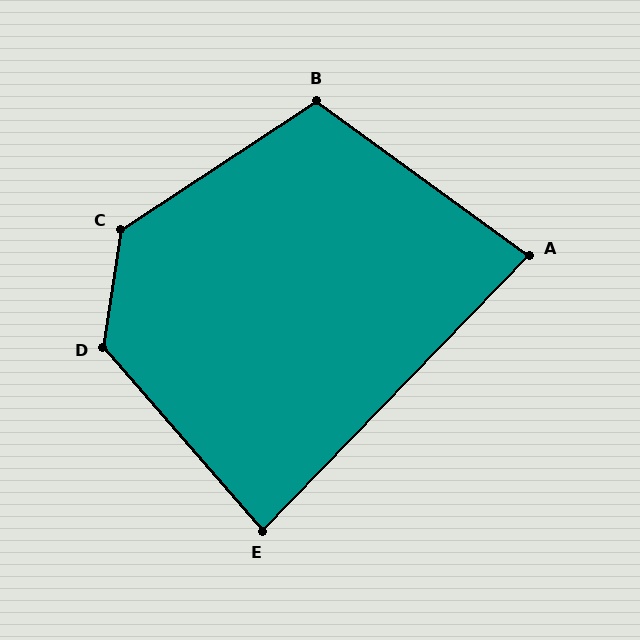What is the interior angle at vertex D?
Approximately 130 degrees (obtuse).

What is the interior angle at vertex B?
Approximately 111 degrees (obtuse).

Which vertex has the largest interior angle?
C, at approximately 132 degrees.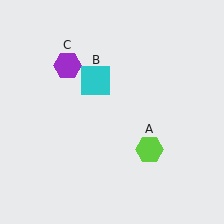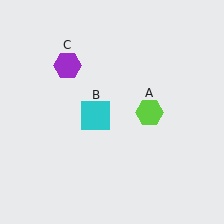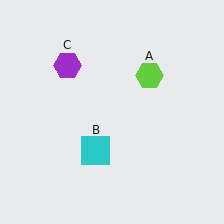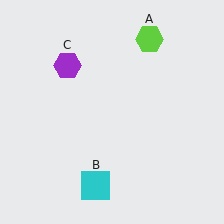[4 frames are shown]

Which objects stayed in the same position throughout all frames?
Purple hexagon (object C) remained stationary.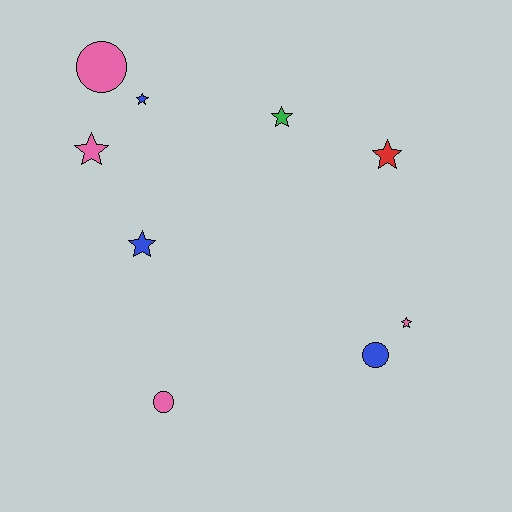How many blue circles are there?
There is 1 blue circle.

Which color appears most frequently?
Pink, with 4 objects.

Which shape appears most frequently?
Star, with 6 objects.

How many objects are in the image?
There are 9 objects.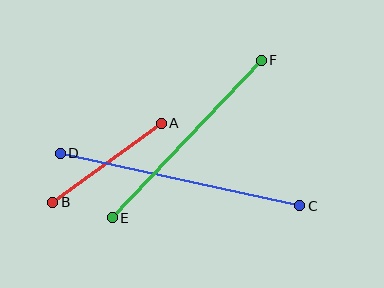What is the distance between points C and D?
The distance is approximately 245 pixels.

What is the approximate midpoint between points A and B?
The midpoint is at approximately (107, 163) pixels.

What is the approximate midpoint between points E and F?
The midpoint is at approximately (187, 139) pixels.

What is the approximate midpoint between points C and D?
The midpoint is at approximately (180, 179) pixels.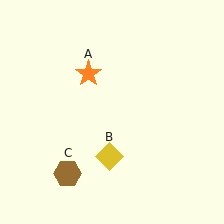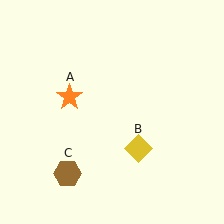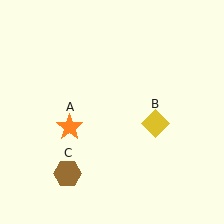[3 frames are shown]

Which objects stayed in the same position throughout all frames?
Brown hexagon (object C) remained stationary.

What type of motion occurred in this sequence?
The orange star (object A), yellow diamond (object B) rotated counterclockwise around the center of the scene.